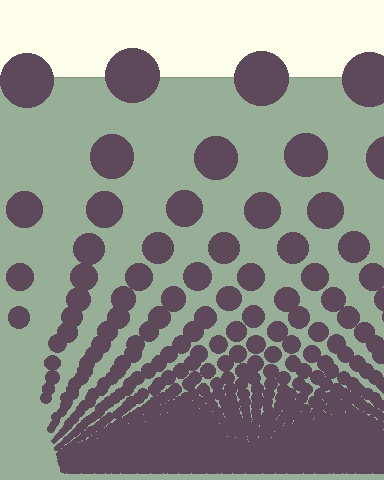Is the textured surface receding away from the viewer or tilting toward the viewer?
The surface appears to tilt toward the viewer. Texture elements get larger and sparser toward the top.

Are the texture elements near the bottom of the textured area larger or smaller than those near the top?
Smaller. The gradient is inverted — elements near the bottom are smaller and denser.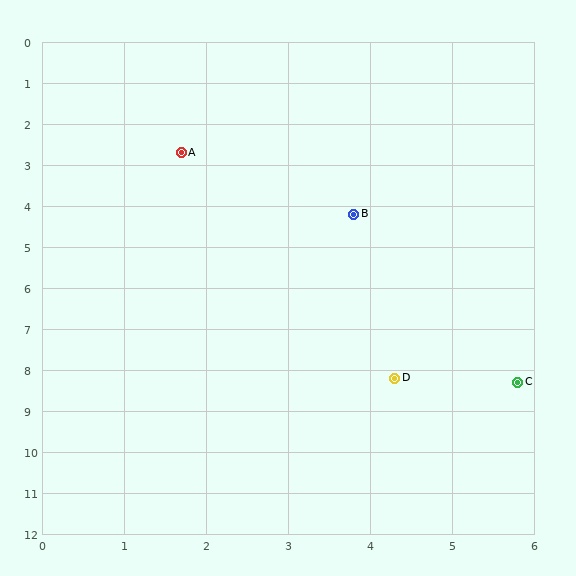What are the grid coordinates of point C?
Point C is at approximately (5.8, 8.3).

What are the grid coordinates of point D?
Point D is at approximately (4.3, 8.2).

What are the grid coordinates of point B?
Point B is at approximately (3.8, 4.2).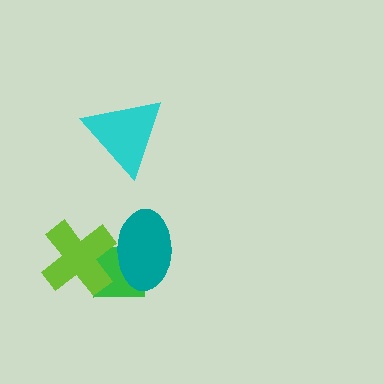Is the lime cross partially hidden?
Yes, it is partially covered by another shape.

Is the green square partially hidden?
Yes, it is partially covered by another shape.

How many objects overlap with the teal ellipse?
2 objects overlap with the teal ellipse.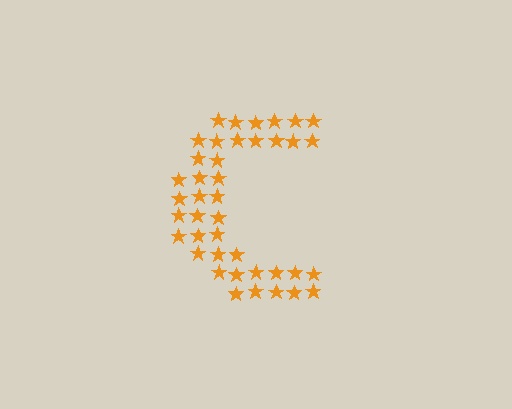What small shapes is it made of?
It is made of small stars.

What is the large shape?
The large shape is the letter C.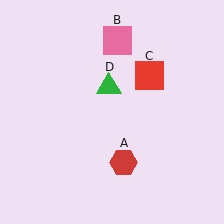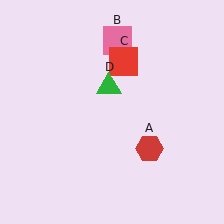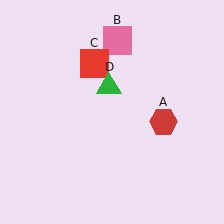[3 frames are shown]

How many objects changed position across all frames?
2 objects changed position: red hexagon (object A), red square (object C).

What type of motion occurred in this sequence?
The red hexagon (object A), red square (object C) rotated counterclockwise around the center of the scene.